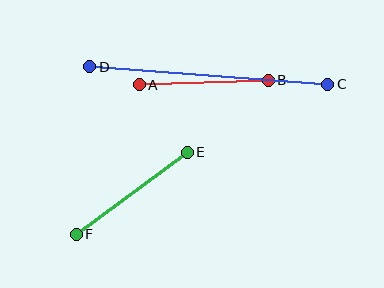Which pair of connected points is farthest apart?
Points C and D are farthest apart.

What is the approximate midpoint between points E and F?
The midpoint is at approximately (132, 193) pixels.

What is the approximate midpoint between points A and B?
The midpoint is at approximately (204, 83) pixels.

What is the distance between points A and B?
The distance is approximately 129 pixels.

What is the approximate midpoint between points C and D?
The midpoint is at approximately (209, 76) pixels.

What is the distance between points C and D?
The distance is approximately 239 pixels.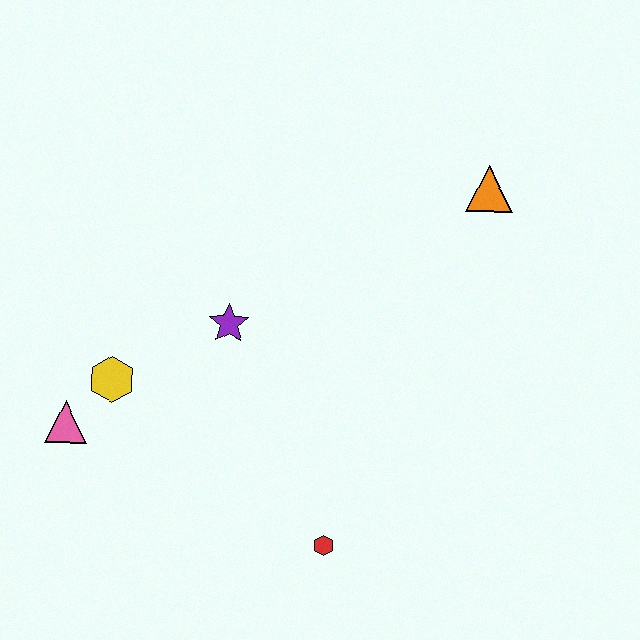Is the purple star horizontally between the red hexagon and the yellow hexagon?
Yes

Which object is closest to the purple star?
The yellow hexagon is closest to the purple star.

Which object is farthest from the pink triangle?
The orange triangle is farthest from the pink triangle.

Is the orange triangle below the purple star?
No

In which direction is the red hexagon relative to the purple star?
The red hexagon is below the purple star.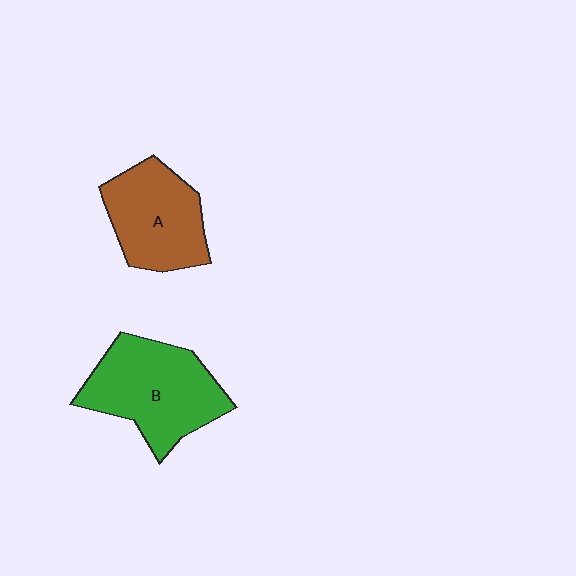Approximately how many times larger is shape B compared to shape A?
Approximately 1.2 times.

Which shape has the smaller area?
Shape A (brown).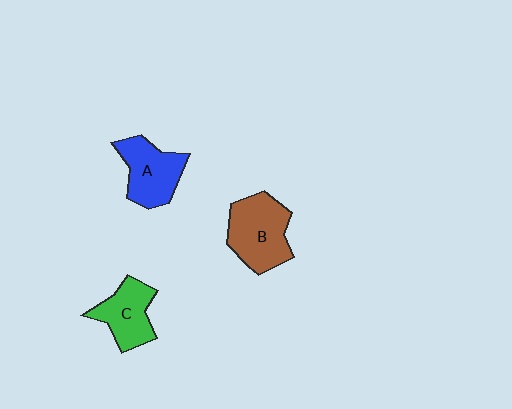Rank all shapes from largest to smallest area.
From largest to smallest: B (brown), A (blue), C (green).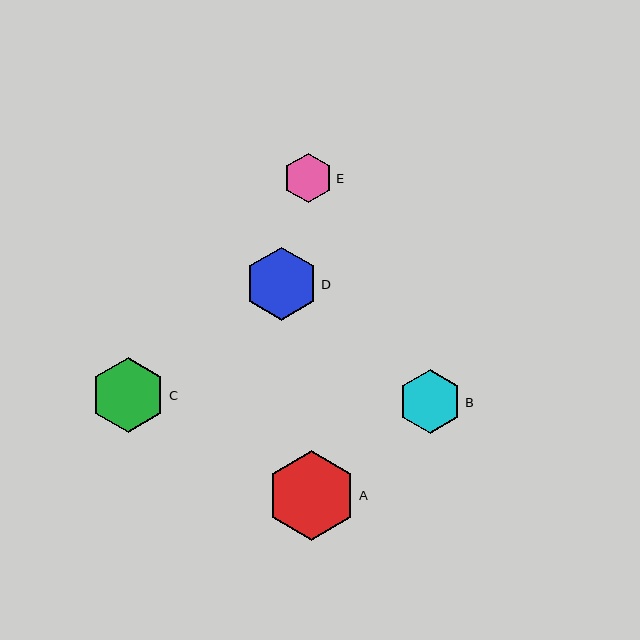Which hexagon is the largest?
Hexagon A is the largest with a size of approximately 90 pixels.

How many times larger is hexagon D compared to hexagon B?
Hexagon D is approximately 1.2 times the size of hexagon B.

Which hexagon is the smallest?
Hexagon E is the smallest with a size of approximately 50 pixels.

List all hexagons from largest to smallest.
From largest to smallest: A, C, D, B, E.